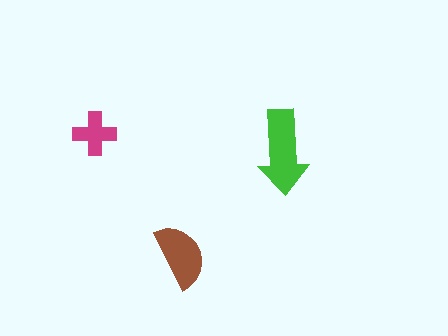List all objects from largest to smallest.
The green arrow, the brown semicircle, the magenta cross.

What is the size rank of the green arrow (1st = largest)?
1st.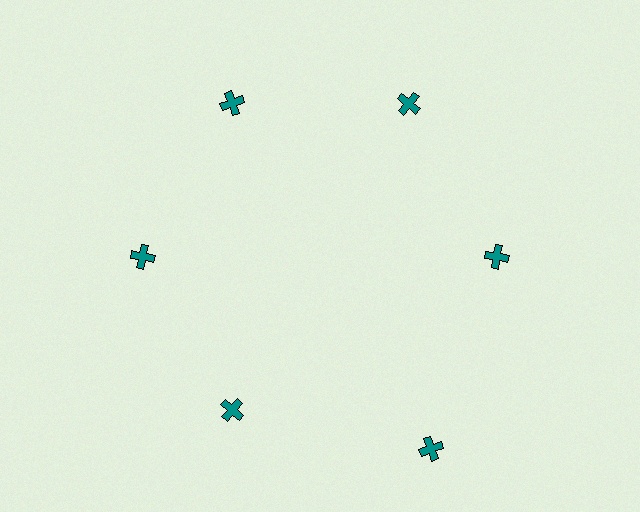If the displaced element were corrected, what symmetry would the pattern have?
It would have 6-fold rotational symmetry — the pattern would map onto itself every 60 degrees.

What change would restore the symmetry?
The symmetry would be restored by moving it inward, back onto the ring so that all 6 crosses sit at equal angles and equal distance from the center.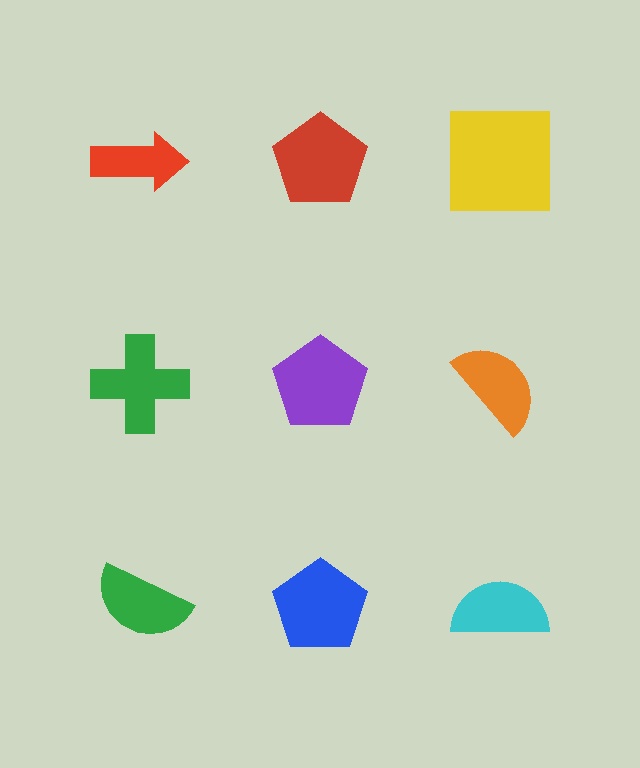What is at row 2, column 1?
A green cross.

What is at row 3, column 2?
A blue pentagon.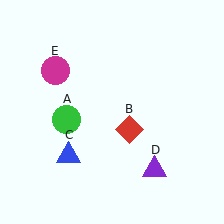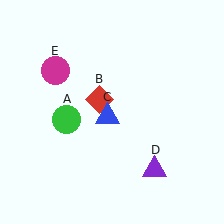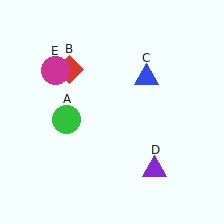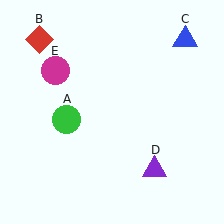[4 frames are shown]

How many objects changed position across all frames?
2 objects changed position: red diamond (object B), blue triangle (object C).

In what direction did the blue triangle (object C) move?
The blue triangle (object C) moved up and to the right.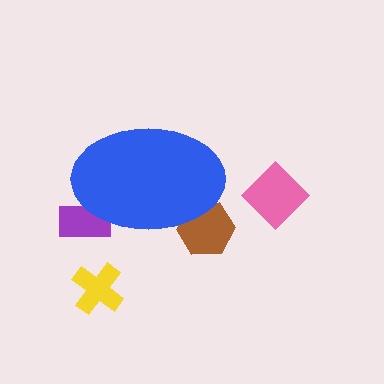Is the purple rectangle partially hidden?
Yes, the purple rectangle is partially hidden behind the blue ellipse.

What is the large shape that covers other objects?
A blue ellipse.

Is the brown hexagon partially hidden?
Yes, the brown hexagon is partially hidden behind the blue ellipse.